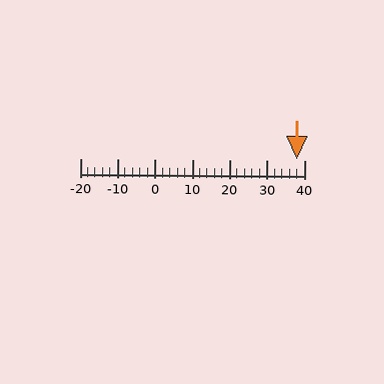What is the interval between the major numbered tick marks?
The major tick marks are spaced 10 units apart.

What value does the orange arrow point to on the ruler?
The orange arrow points to approximately 38.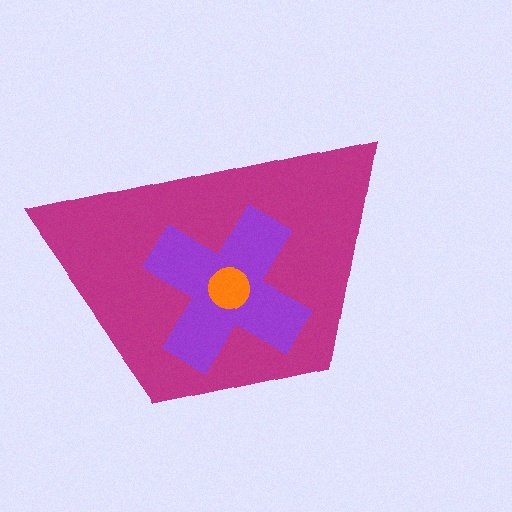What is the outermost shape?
The magenta trapezoid.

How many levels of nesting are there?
3.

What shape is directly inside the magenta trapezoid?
The purple cross.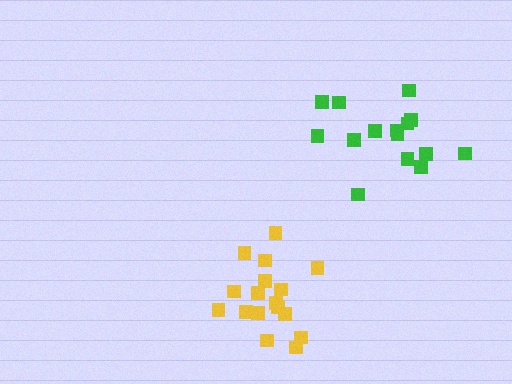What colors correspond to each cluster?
The clusters are colored: green, yellow.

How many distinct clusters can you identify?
There are 2 distinct clusters.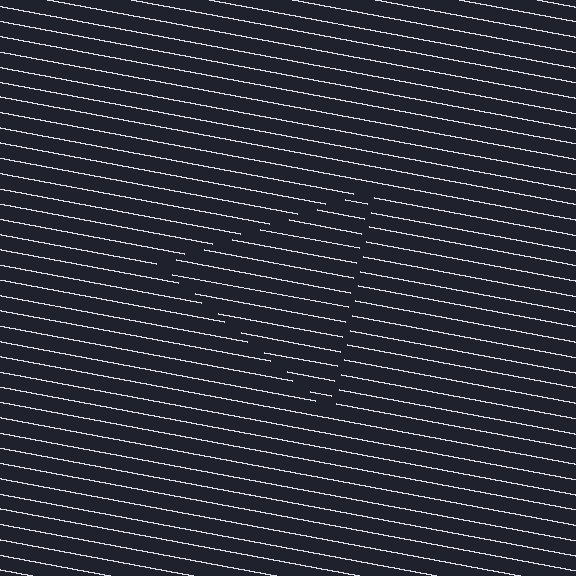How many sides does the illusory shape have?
3 sides — the line-ends trace a triangle.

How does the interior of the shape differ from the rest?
The interior of the shape contains the same grating, shifted by half a period — the contour is defined by the phase discontinuity where line-ends from the inner and outer gratings abut.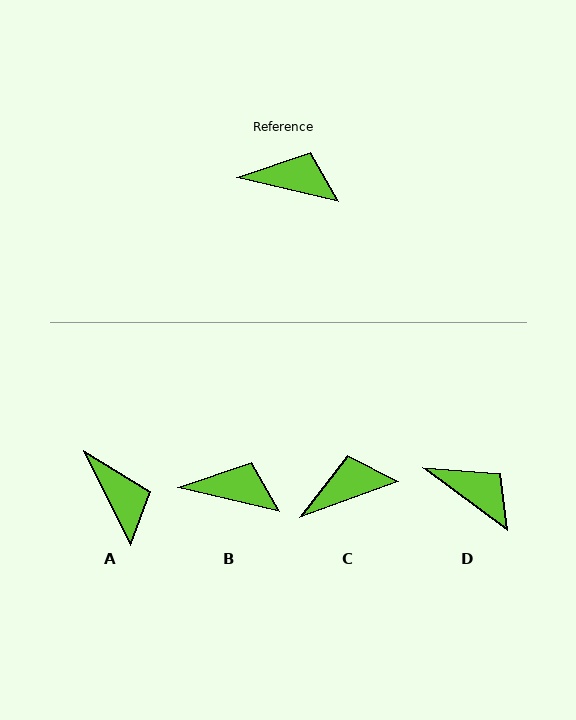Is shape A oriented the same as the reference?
No, it is off by about 50 degrees.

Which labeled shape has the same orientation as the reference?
B.